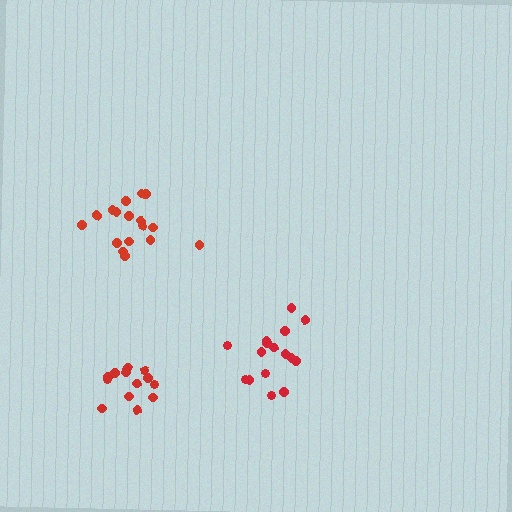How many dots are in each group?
Group 1: 16 dots, Group 2: 17 dots, Group 3: 13 dots (46 total).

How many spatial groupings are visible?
There are 3 spatial groupings.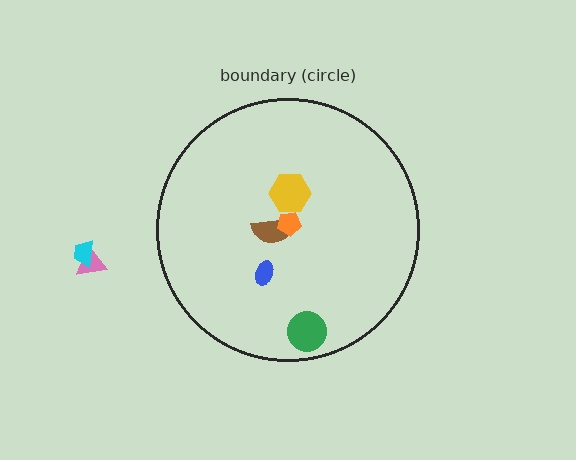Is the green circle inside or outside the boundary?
Inside.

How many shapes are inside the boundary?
5 inside, 2 outside.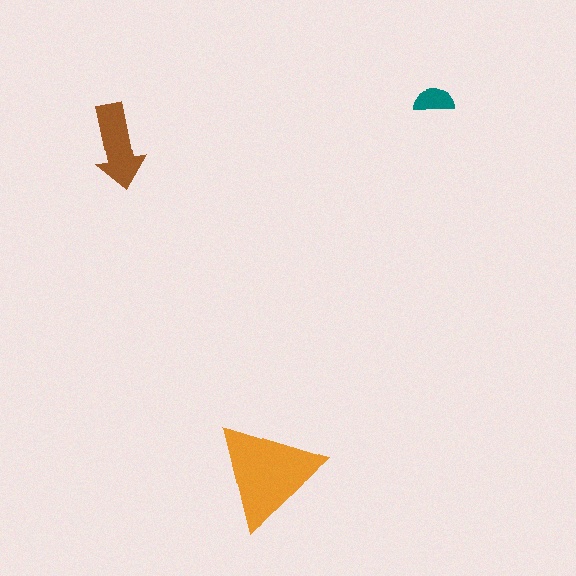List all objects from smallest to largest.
The teal semicircle, the brown arrow, the orange triangle.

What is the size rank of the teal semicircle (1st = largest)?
3rd.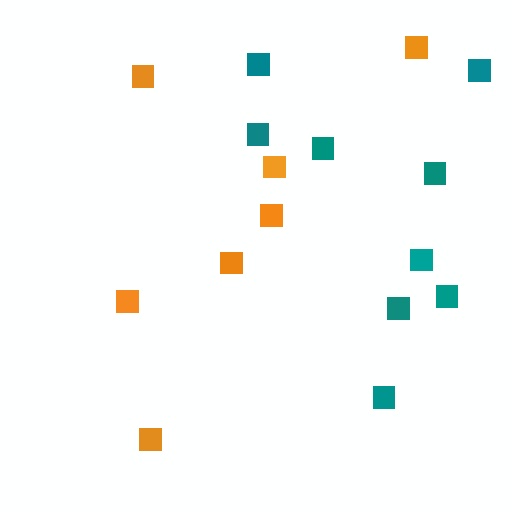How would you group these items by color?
There are 2 groups: one group of teal squares (9) and one group of orange squares (7).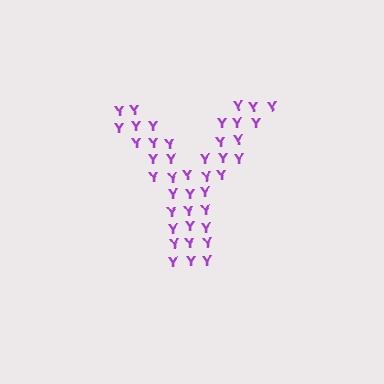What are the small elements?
The small elements are letter Y's.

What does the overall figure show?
The overall figure shows the letter Y.